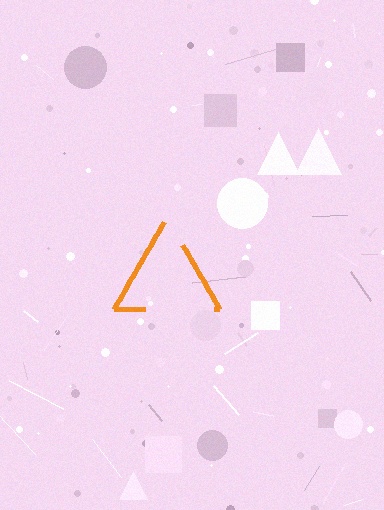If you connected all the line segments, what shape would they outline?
They would outline a triangle.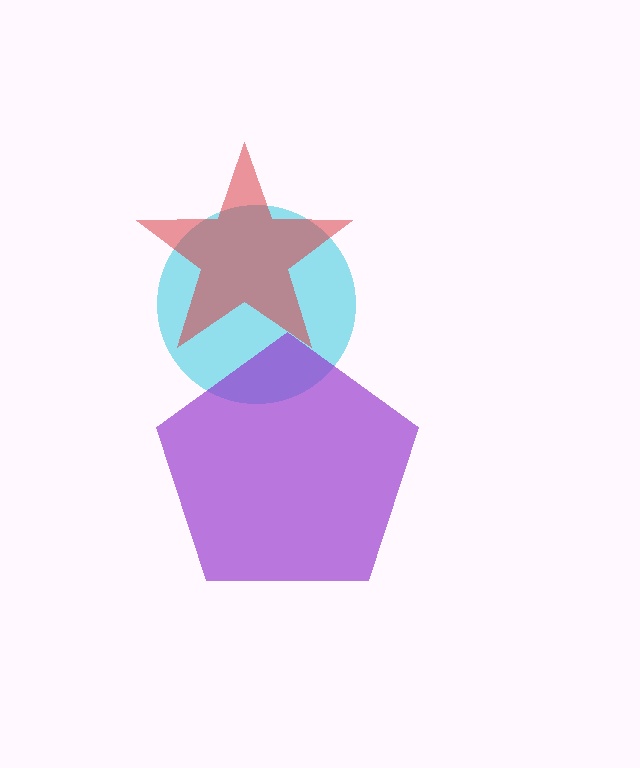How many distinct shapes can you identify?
There are 3 distinct shapes: a cyan circle, a purple pentagon, a red star.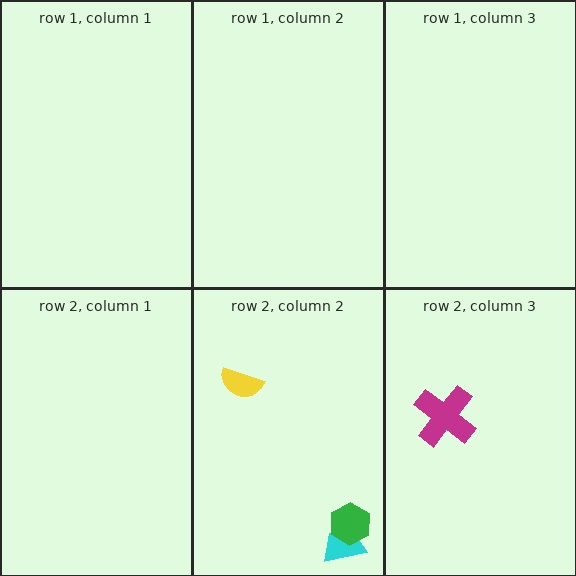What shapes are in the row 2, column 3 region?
The magenta cross.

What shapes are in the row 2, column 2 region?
The cyan trapezoid, the yellow semicircle, the green hexagon.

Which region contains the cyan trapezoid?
The row 2, column 2 region.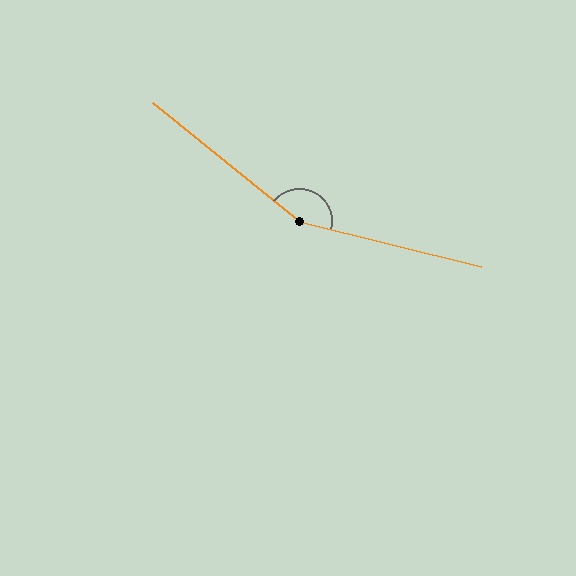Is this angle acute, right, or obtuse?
It is obtuse.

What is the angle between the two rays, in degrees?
Approximately 155 degrees.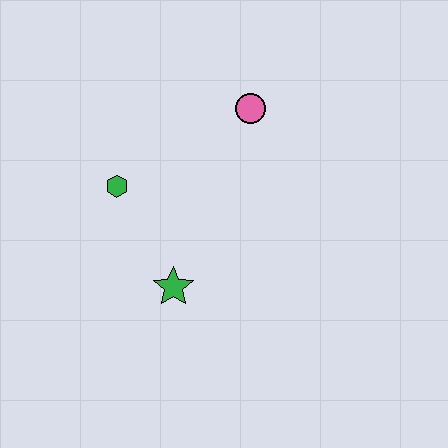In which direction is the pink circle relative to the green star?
The pink circle is above the green star.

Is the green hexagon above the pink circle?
No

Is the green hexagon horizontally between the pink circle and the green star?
No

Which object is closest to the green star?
The green hexagon is closest to the green star.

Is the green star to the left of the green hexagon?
No